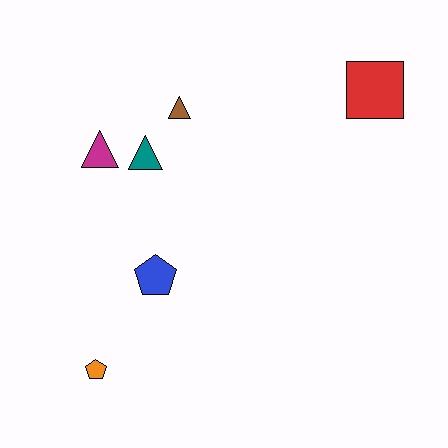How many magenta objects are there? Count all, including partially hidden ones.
There is 1 magenta object.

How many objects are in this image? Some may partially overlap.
There are 6 objects.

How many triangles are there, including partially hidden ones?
There are 3 triangles.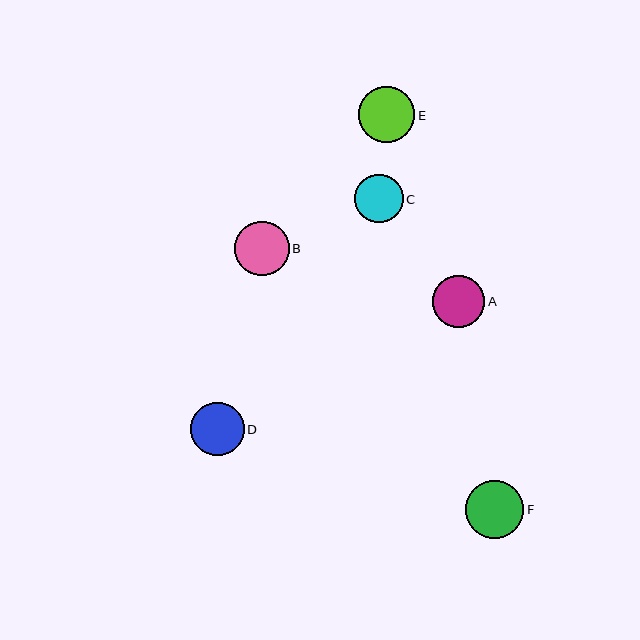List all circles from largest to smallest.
From largest to smallest: F, E, B, D, A, C.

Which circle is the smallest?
Circle C is the smallest with a size of approximately 49 pixels.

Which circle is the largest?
Circle F is the largest with a size of approximately 58 pixels.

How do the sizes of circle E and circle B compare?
Circle E and circle B are approximately the same size.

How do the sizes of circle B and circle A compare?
Circle B and circle A are approximately the same size.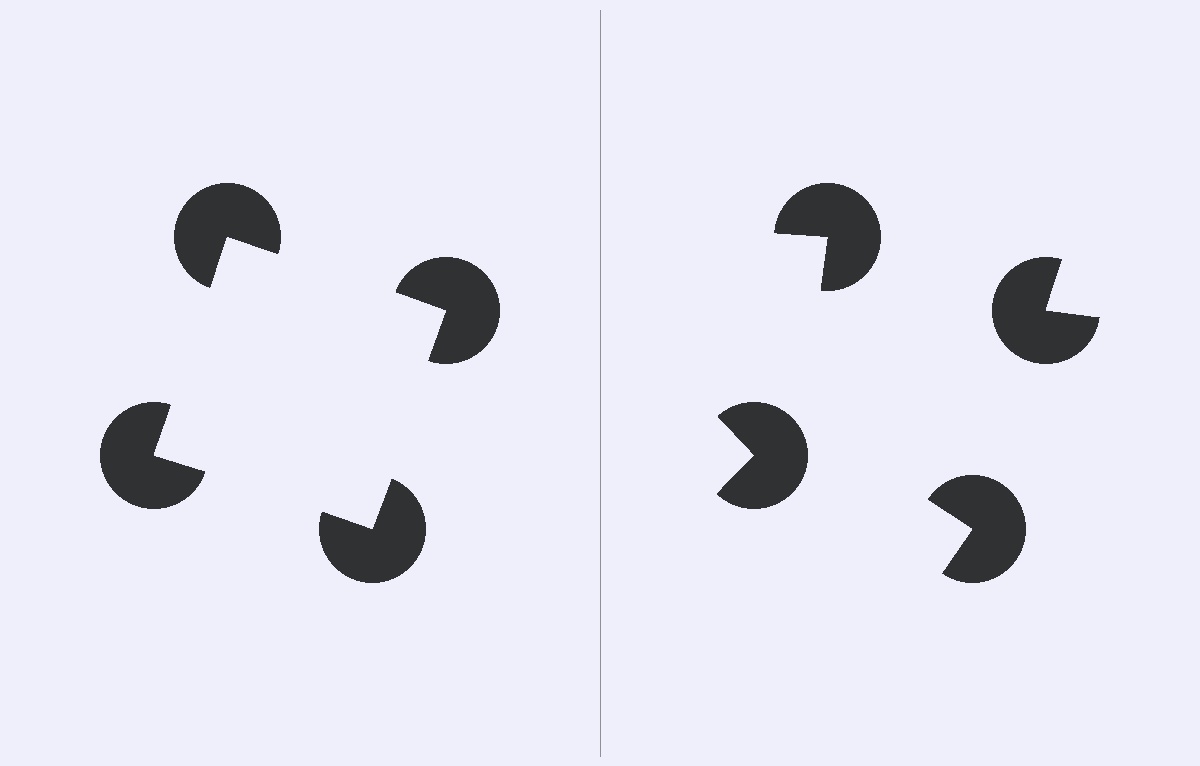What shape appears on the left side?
An illusory square.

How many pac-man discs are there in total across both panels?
8 — 4 on each side.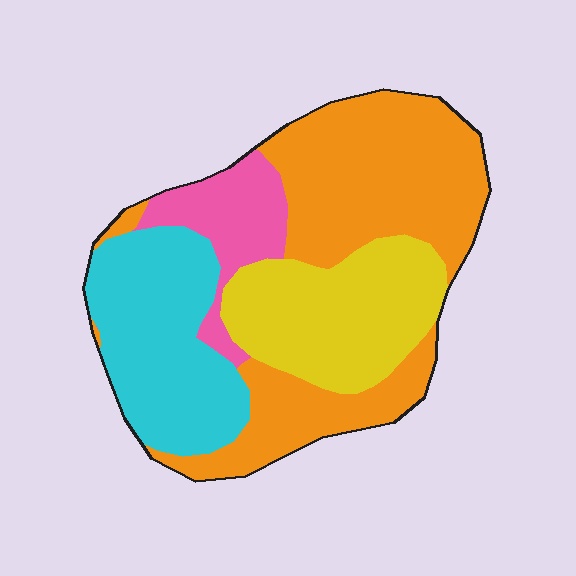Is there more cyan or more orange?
Orange.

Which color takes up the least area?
Pink, at roughly 10%.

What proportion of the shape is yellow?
Yellow takes up about one quarter (1/4) of the shape.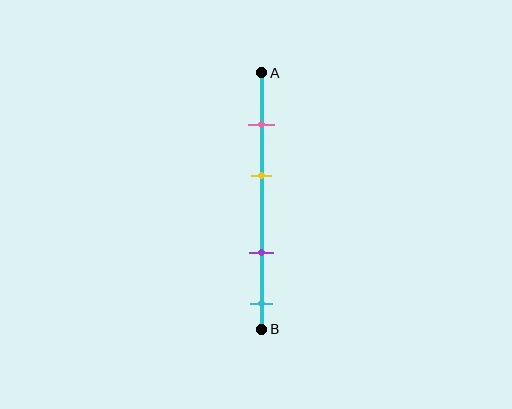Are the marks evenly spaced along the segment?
No, the marks are not evenly spaced.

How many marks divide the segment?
There are 4 marks dividing the segment.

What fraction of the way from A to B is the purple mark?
The purple mark is approximately 70% (0.7) of the way from A to B.